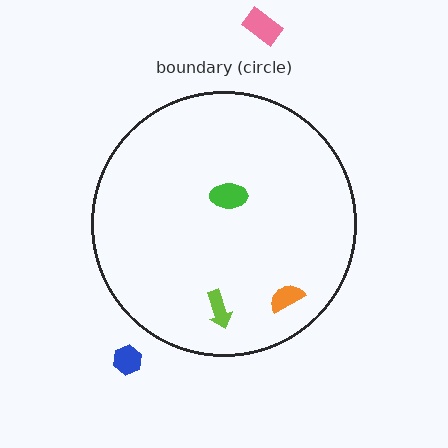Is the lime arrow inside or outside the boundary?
Inside.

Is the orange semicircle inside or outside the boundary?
Inside.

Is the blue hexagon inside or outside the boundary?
Outside.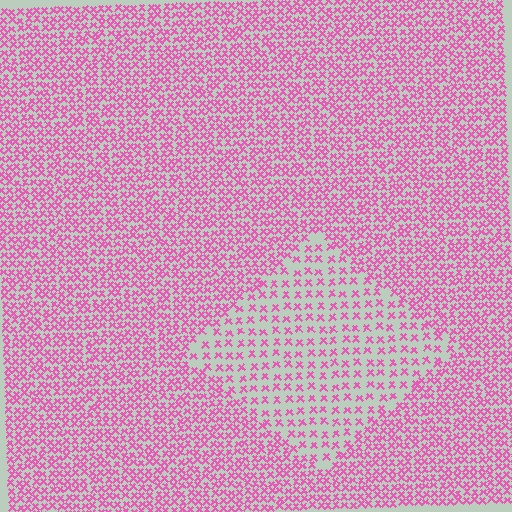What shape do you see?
I see a diamond.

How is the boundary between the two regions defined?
The boundary is defined by a change in element density (approximately 2.0x ratio). All elements are the same color, size, and shape.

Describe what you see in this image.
The image contains small pink elements arranged at two different densities. A diamond-shaped region is visible where the elements are less densely packed than the surrounding area.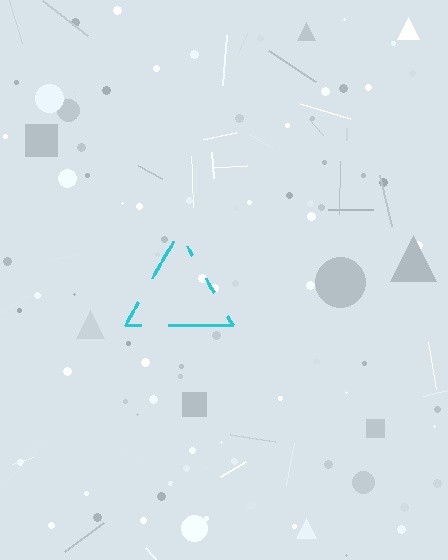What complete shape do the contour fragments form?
The contour fragments form a triangle.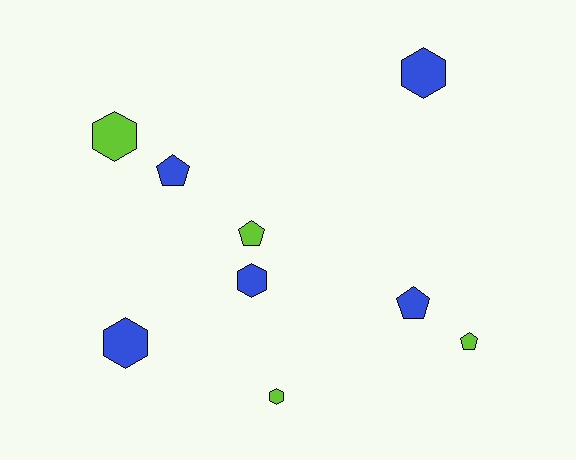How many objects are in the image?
There are 9 objects.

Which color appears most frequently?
Blue, with 5 objects.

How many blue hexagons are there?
There are 3 blue hexagons.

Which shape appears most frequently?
Hexagon, with 5 objects.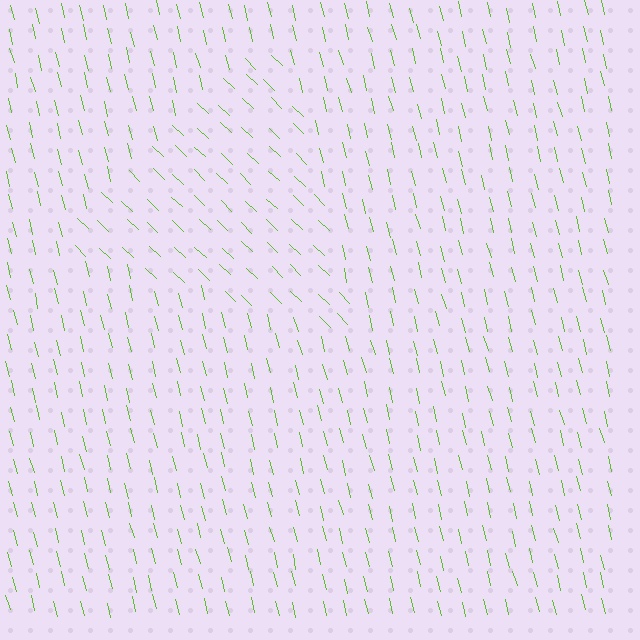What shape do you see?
I see a triangle.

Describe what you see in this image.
The image is filled with small lime line segments. A triangle region in the image has lines oriented differently from the surrounding lines, creating a visible texture boundary.